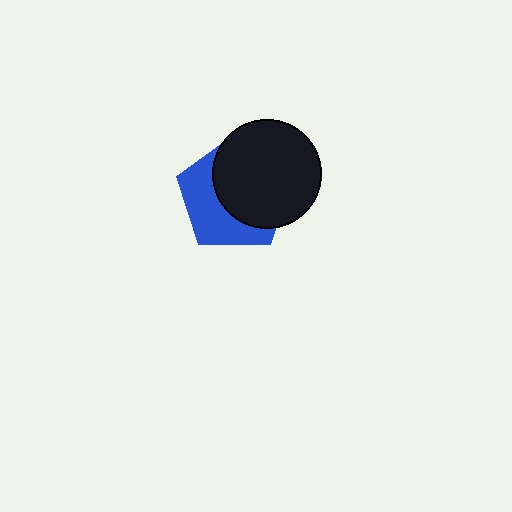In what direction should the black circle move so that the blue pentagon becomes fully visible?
The black circle should move toward the upper-right. That is the shortest direction to clear the overlap and leave the blue pentagon fully visible.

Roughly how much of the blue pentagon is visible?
A small part of it is visible (roughly 43%).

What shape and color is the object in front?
The object in front is a black circle.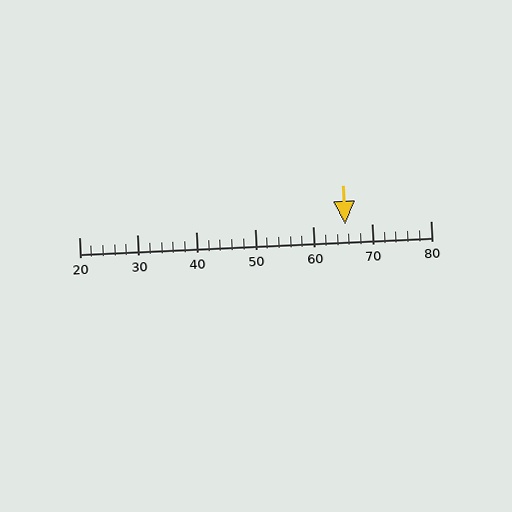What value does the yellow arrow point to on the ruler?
The yellow arrow points to approximately 65.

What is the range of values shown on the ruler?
The ruler shows values from 20 to 80.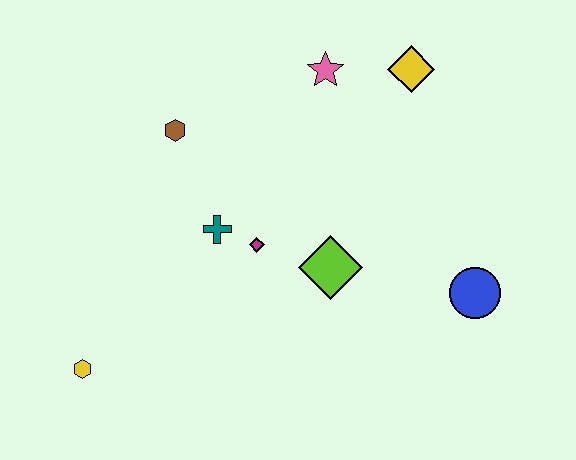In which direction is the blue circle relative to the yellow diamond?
The blue circle is below the yellow diamond.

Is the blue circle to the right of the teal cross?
Yes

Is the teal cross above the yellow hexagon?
Yes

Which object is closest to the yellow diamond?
The pink star is closest to the yellow diamond.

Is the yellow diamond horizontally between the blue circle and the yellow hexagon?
Yes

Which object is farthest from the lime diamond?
The yellow hexagon is farthest from the lime diamond.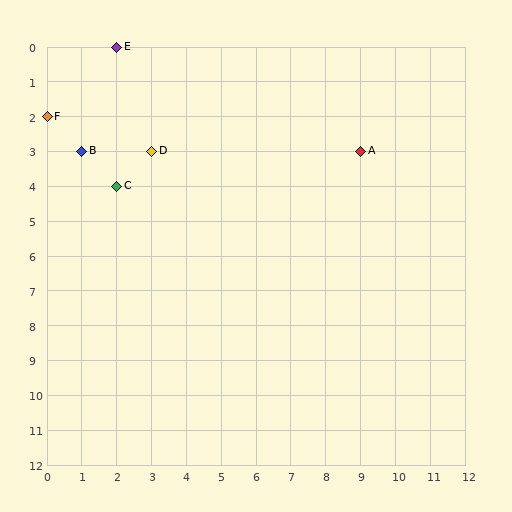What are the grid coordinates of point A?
Point A is at grid coordinates (9, 3).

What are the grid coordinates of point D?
Point D is at grid coordinates (3, 3).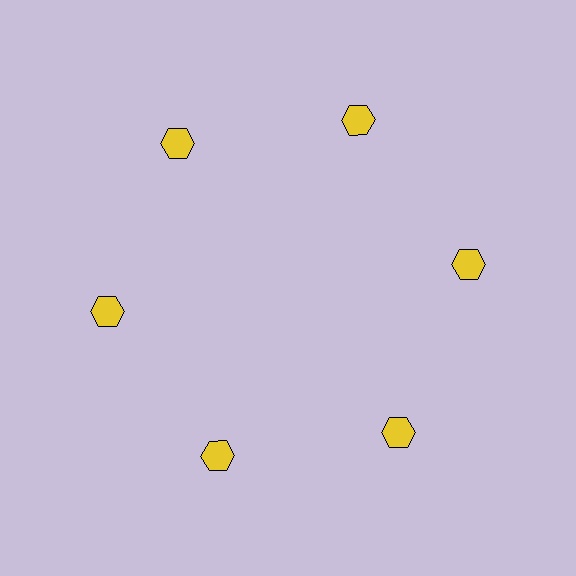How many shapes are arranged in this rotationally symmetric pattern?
There are 6 shapes, arranged in 6 groups of 1.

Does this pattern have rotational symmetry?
Yes, this pattern has 6-fold rotational symmetry. It looks the same after rotating 60 degrees around the center.